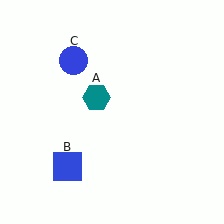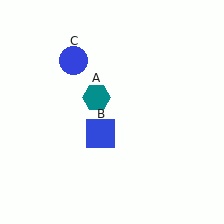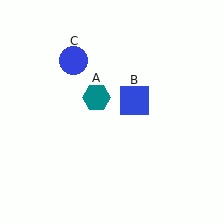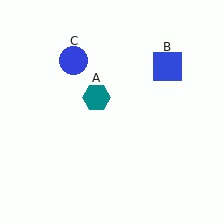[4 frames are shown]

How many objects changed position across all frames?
1 object changed position: blue square (object B).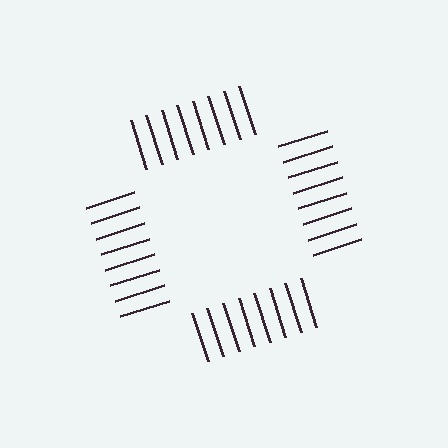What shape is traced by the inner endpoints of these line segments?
An illusory square — the line segments terminate on its edges but no continuous stroke is drawn.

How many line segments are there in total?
32 — 8 along each of the 4 edges.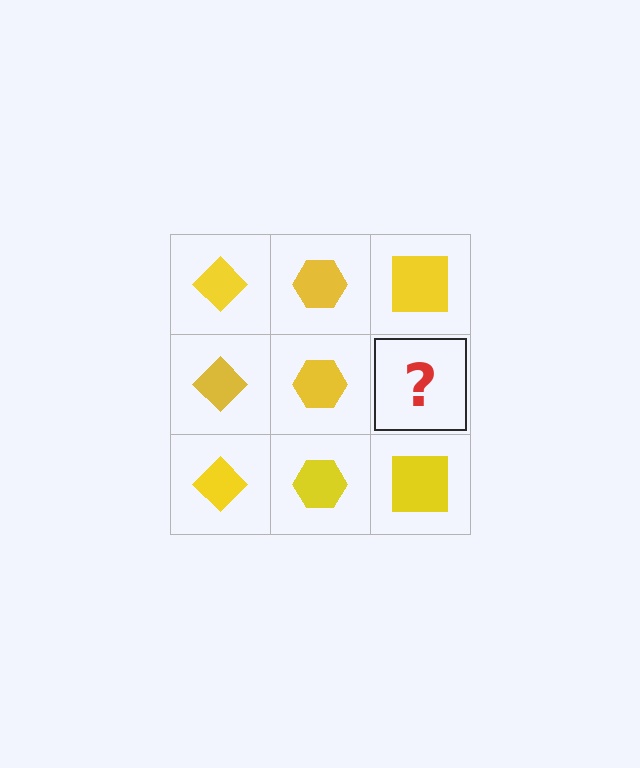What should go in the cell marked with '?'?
The missing cell should contain a yellow square.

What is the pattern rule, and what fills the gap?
The rule is that each column has a consistent shape. The gap should be filled with a yellow square.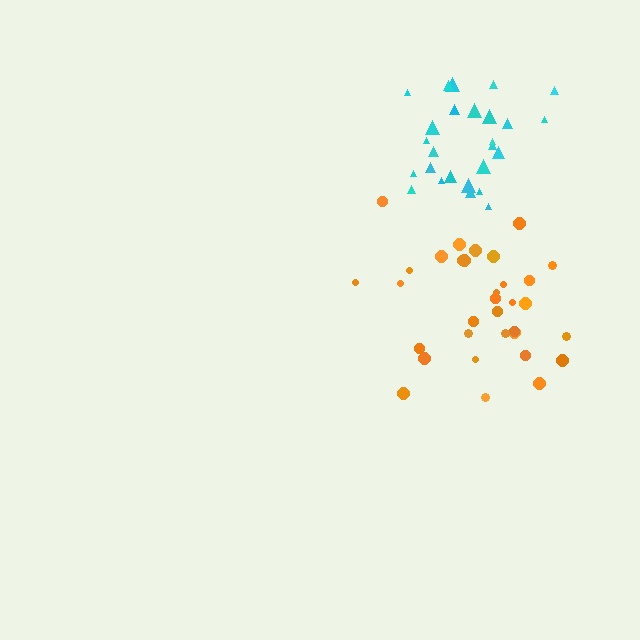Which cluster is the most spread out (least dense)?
Orange.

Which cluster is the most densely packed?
Cyan.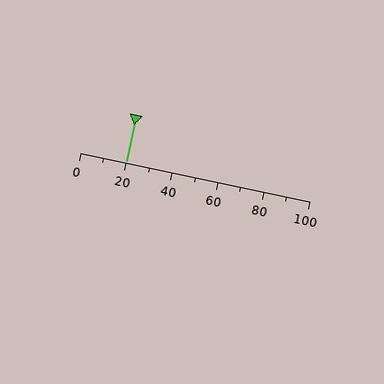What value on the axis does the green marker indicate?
The marker indicates approximately 20.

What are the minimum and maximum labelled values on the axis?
The axis runs from 0 to 100.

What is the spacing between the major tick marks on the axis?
The major ticks are spaced 20 apart.